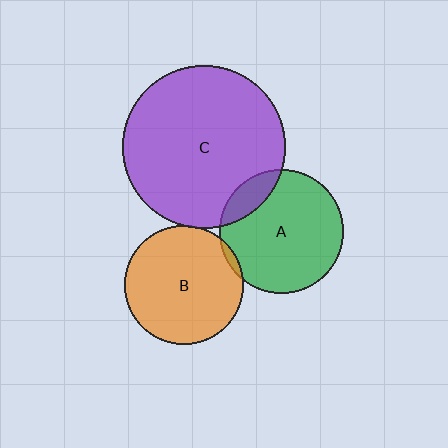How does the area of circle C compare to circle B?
Approximately 1.9 times.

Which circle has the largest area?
Circle C (purple).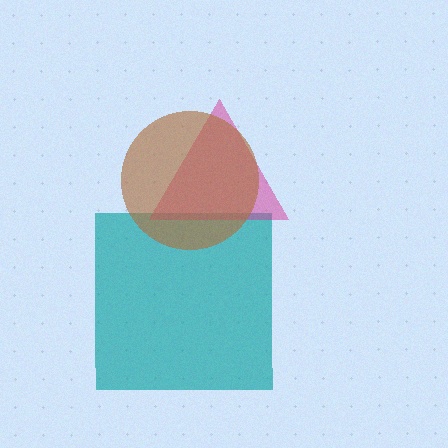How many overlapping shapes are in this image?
There are 3 overlapping shapes in the image.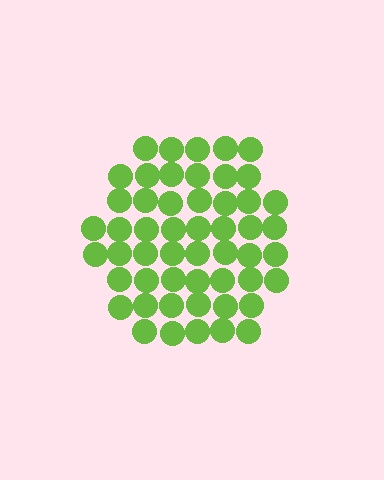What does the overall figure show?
The overall figure shows a hexagon.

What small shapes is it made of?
It is made of small circles.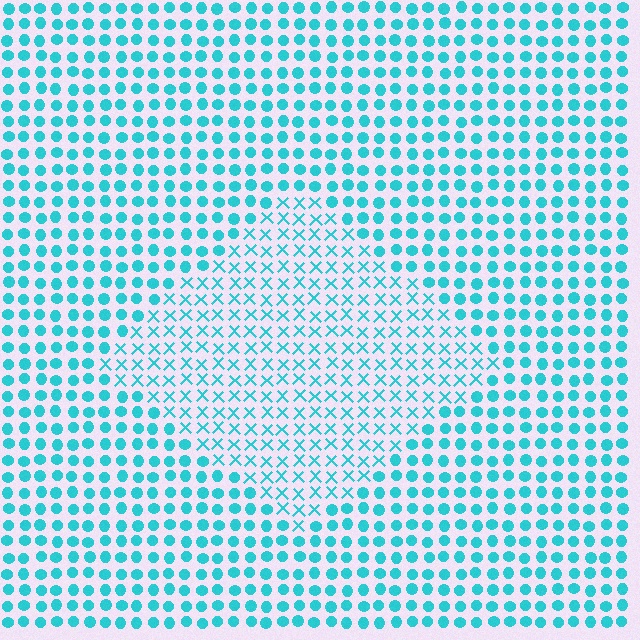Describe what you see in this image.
The image is filled with small cyan elements arranged in a uniform grid. A diamond-shaped region contains X marks, while the surrounding area contains circles. The boundary is defined purely by the change in element shape.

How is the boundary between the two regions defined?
The boundary is defined by a change in element shape: X marks inside vs. circles outside. All elements share the same color and spacing.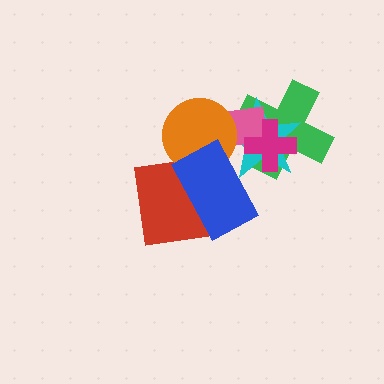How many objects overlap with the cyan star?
5 objects overlap with the cyan star.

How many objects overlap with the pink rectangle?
4 objects overlap with the pink rectangle.